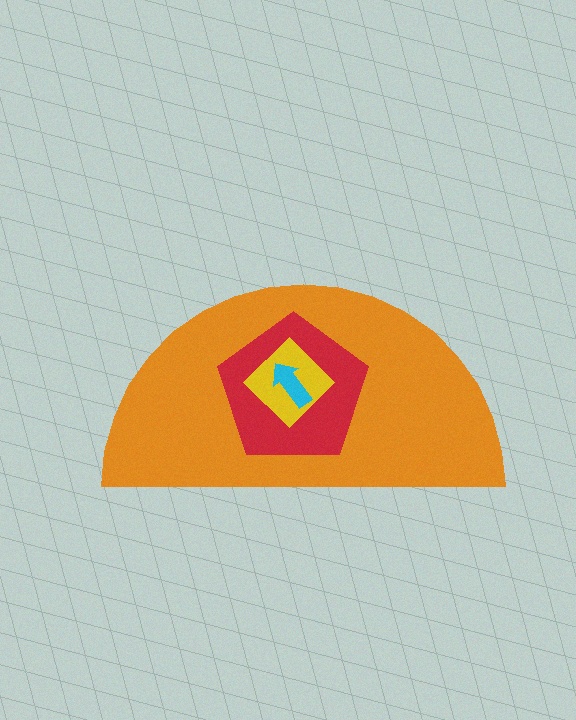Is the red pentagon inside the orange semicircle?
Yes.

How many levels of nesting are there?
4.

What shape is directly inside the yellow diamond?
The cyan arrow.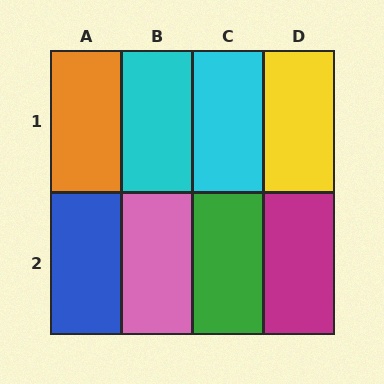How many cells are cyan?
2 cells are cyan.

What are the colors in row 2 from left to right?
Blue, pink, green, magenta.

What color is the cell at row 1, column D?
Yellow.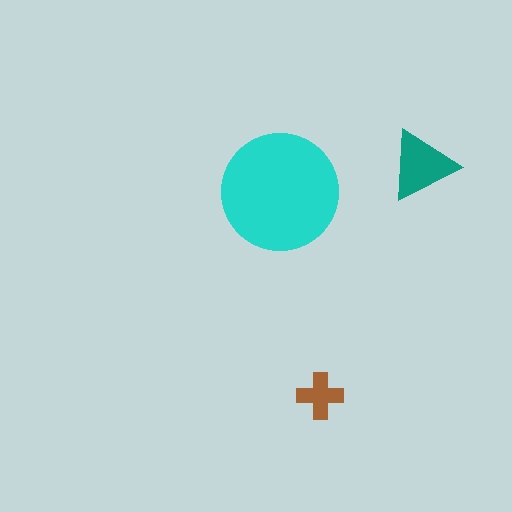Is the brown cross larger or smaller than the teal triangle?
Smaller.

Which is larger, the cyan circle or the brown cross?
The cyan circle.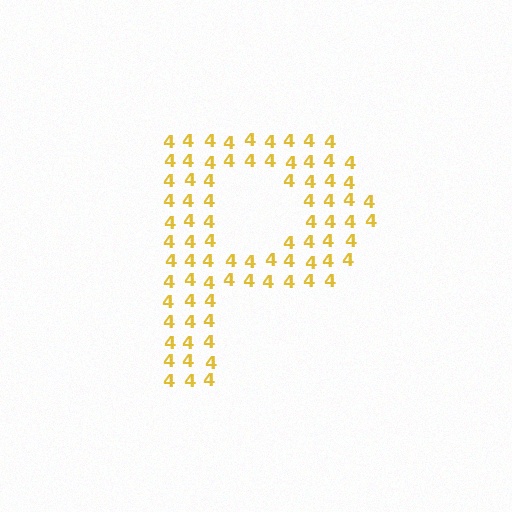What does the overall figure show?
The overall figure shows the letter P.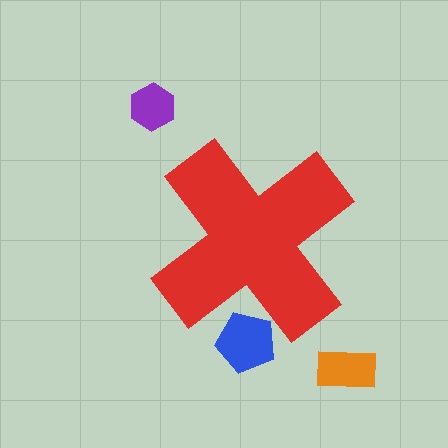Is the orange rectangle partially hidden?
No, the orange rectangle is fully visible.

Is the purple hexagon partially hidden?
No, the purple hexagon is fully visible.